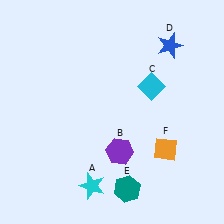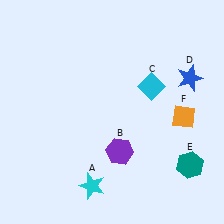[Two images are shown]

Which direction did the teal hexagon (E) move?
The teal hexagon (E) moved right.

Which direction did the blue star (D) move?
The blue star (D) moved down.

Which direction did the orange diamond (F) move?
The orange diamond (F) moved up.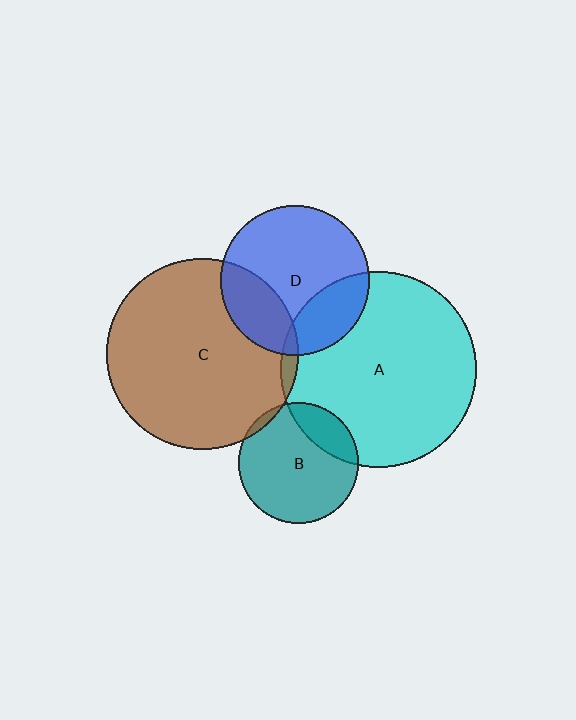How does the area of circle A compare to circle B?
Approximately 2.6 times.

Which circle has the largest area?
Circle A (cyan).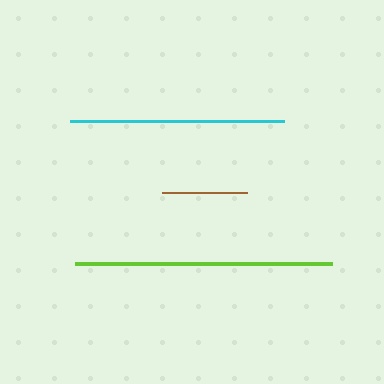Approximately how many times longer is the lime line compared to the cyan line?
The lime line is approximately 1.2 times the length of the cyan line.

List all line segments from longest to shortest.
From longest to shortest: lime, cyan, brown.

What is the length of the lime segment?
The lime segment is approximately 257 pixels long.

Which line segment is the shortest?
The brown line is the shortest at approximately 85 pixels.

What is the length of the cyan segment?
The cyan segment is approximately 214 pixels long.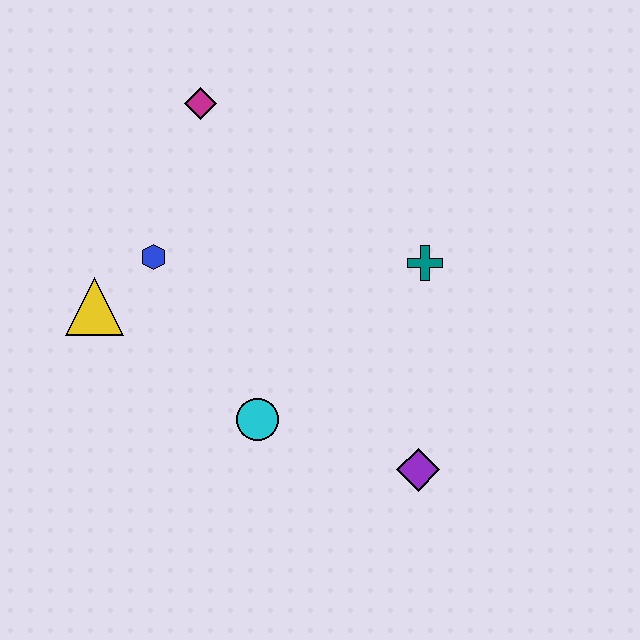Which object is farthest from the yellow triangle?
The purple diamond is farthest from the yellow triangle.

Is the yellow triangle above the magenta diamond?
No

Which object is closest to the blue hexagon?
The yellow triangle is closest to the blue hexagon.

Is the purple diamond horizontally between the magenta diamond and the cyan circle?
No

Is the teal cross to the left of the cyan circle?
No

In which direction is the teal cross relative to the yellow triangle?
The teal cross is to the right of the yellow triangle.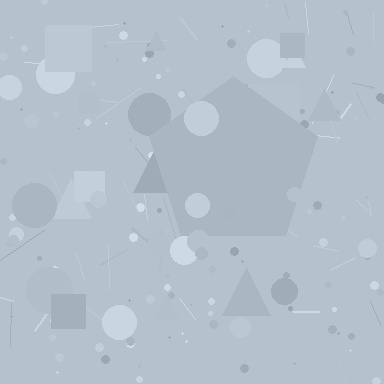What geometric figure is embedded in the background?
A pentagon is embedded in the background.